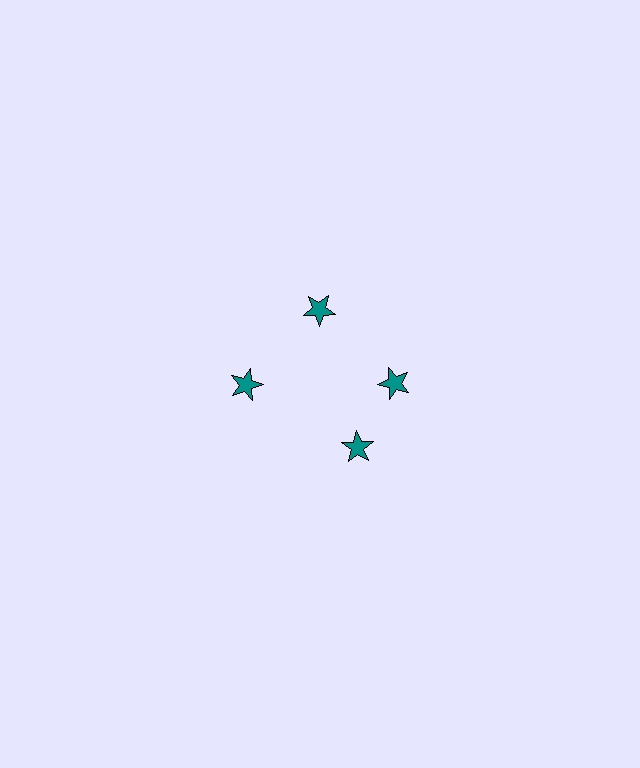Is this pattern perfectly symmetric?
No. The 4 teal stars are arranged in a ring, but one element near the 6 o'clock position is rotated out of alignment along the ring, breaking the 4-fold rotational symmetry.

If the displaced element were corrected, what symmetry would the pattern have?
It would have 4-fold rotational symmetry — the pattern would map onto itself every 90 degrees.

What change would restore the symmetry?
The symmetry would be restored by rotating it back into even spacing with its neighbors so that all 4 stars sit at equal angles and equal distance from the center.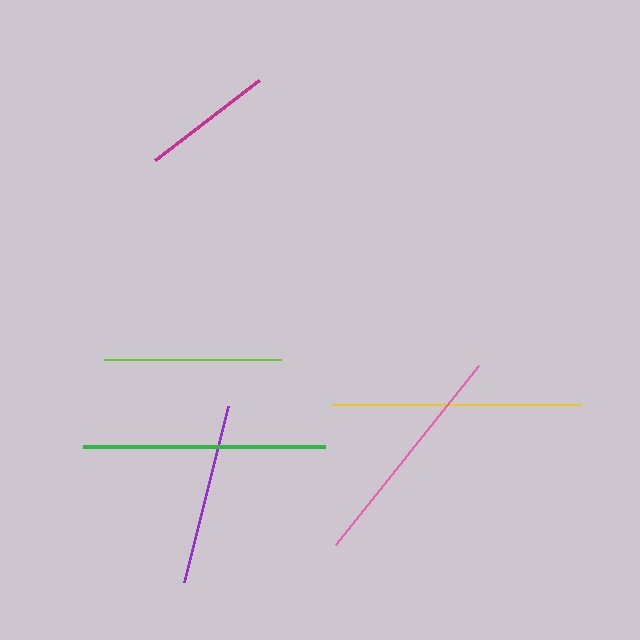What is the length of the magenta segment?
The magenta segment is approximately 131 pixels long.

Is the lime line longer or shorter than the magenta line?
The lime line is longer than the magenta line.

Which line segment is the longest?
The yellow line is the longest at approximately 250 pixels.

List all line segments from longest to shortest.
From longest to shortest: yellow, green, pink, purple, lime, magenta.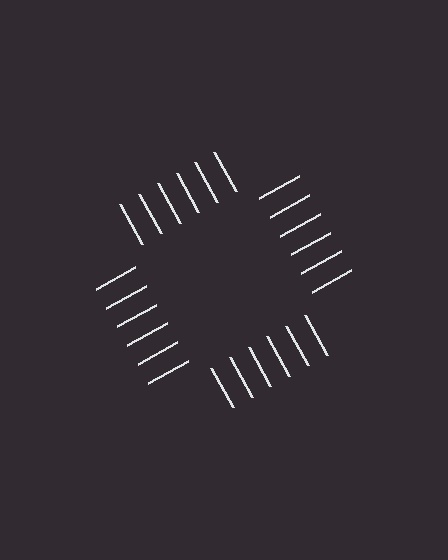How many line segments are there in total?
24 — 6 along each of the 4 edges.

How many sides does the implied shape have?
4 sides — the line-ends trace a square.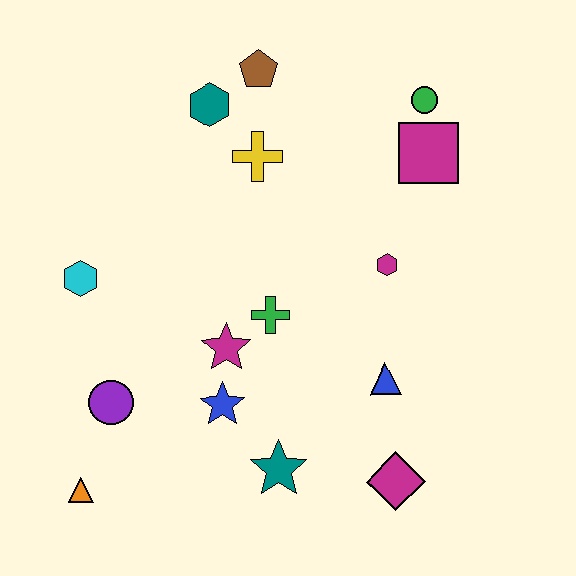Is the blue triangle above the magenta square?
No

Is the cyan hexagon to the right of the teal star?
No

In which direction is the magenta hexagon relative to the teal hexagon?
The magenta hexagon is to the right of the teal hexagon.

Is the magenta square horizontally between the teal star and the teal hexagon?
No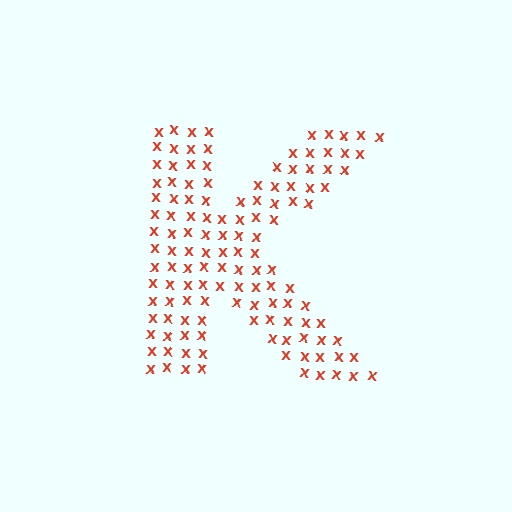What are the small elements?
The small elements are letter X's.